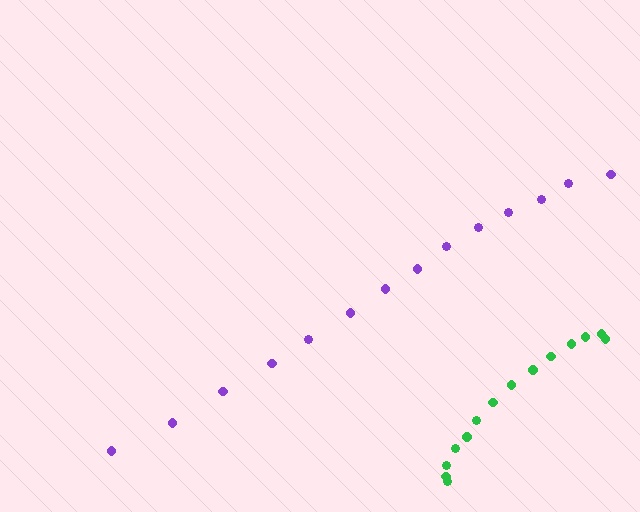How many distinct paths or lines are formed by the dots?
There are 2 distinct paths.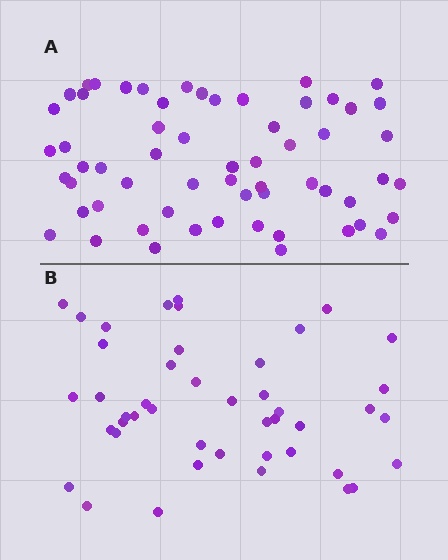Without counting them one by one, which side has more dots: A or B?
Region A (the top region) has more dots.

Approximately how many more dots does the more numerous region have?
Region A has approximately 15 more dots than region B.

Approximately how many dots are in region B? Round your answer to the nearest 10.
About 40 dots. (The exact count is 45, which rounds to 40.)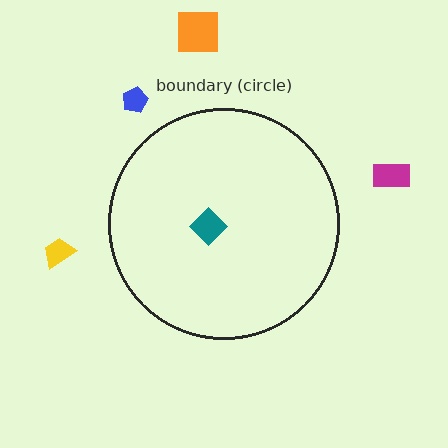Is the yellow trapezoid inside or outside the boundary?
Outside.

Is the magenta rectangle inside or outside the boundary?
Outside.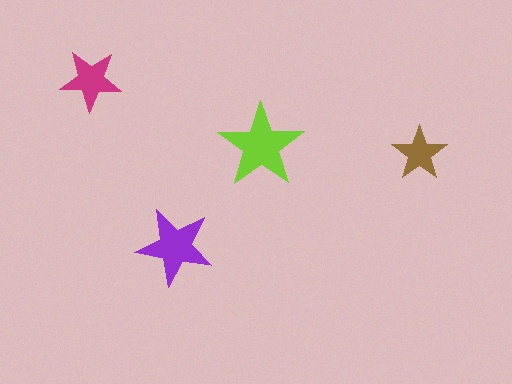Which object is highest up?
The magenta star is topmost.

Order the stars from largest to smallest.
the lime one, the purple one, the magenta one, the brown one.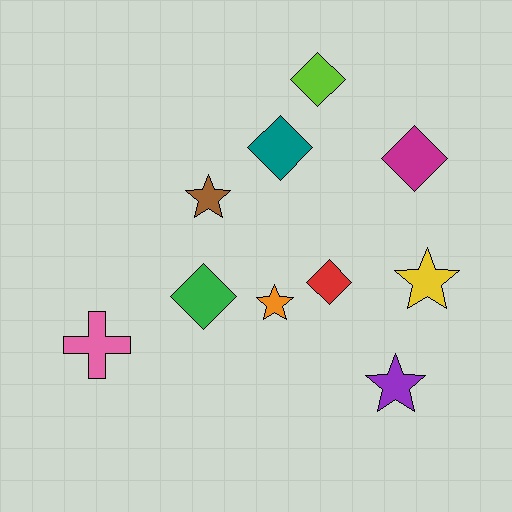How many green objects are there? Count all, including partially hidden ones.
There is 1 green object.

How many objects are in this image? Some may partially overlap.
There are 10 objects.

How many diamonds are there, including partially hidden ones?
There are 5 diamonds.